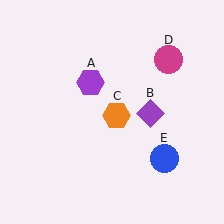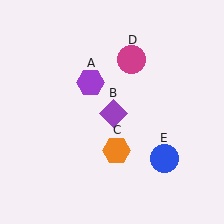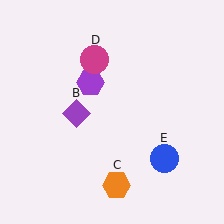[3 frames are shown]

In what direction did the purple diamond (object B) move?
The purple diamond (object B) moved left.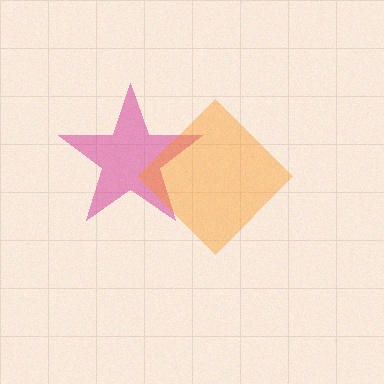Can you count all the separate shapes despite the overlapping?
Yes, there are 2 separate shapes.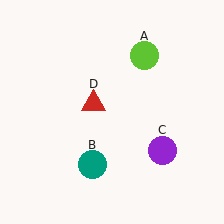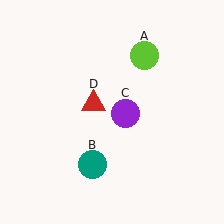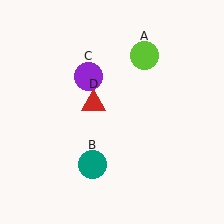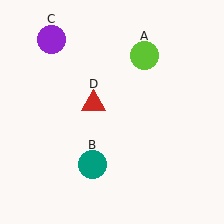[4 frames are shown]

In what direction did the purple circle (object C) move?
The purple circle (object C) moved up and to the left.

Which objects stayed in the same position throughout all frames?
Lime circle (object A) and teal circle (object B) and red triangle (object D) remained stationary.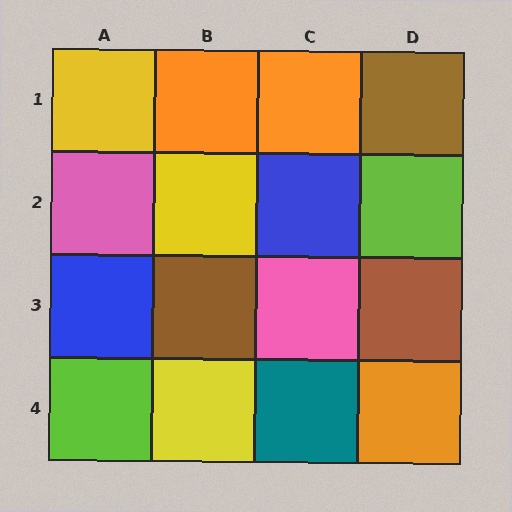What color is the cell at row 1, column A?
Yellow.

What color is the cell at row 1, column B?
Orange.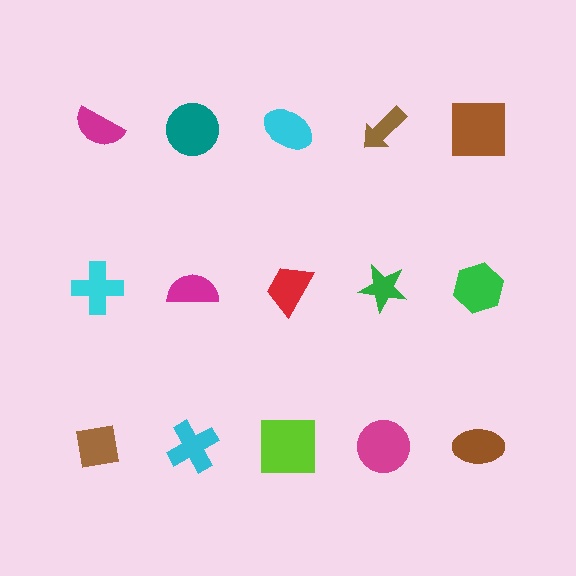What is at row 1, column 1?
A magenta semicircle.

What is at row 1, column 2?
A teal circle.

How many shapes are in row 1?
5 shapes.